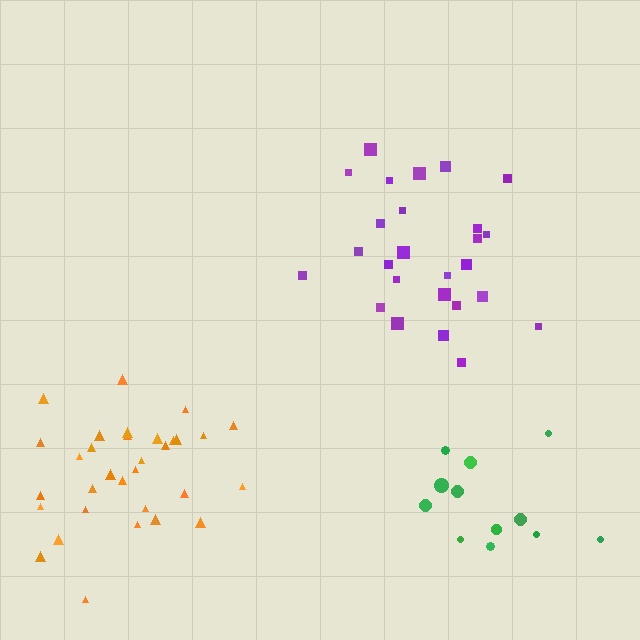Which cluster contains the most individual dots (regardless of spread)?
Orange (32).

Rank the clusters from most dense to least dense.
orange, purple, green.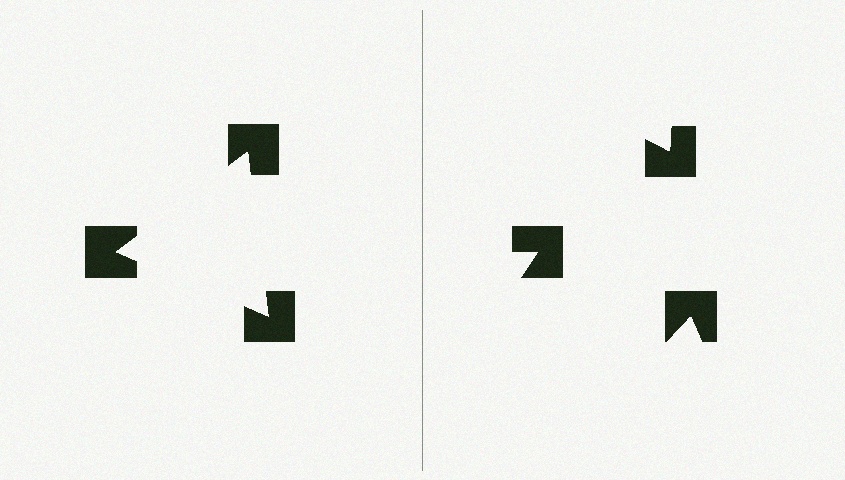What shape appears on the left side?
An illusory triangle.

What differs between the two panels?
The notched squares are positioned identically on both sides; only the wedge orientations differ. On the left they align to a triangle; on the right they are misaligned.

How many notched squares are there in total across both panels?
6 — 3 on each side.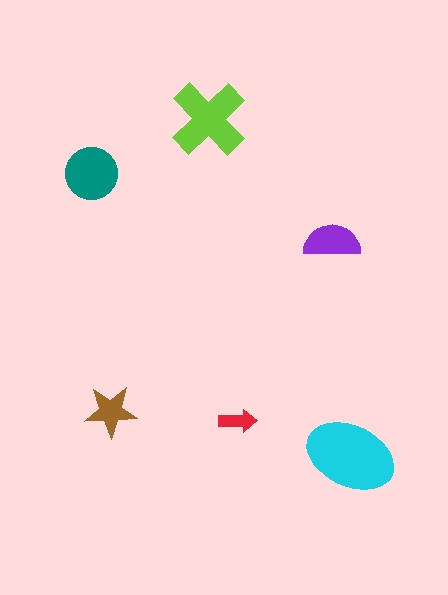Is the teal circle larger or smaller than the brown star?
Larger.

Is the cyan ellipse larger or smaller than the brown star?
Larger.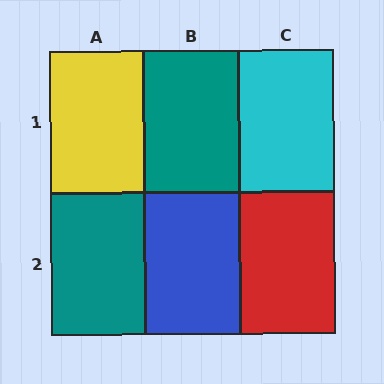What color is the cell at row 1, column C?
Cyan.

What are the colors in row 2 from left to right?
Teal, blue, red.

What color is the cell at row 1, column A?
Yellow.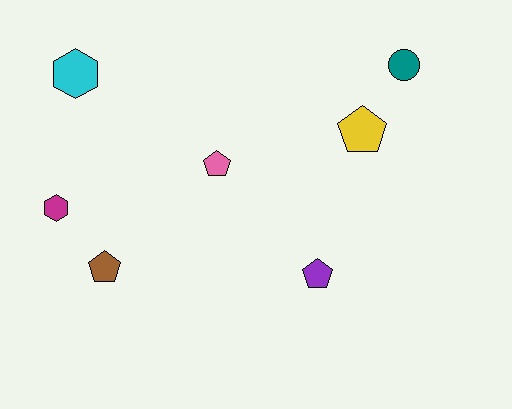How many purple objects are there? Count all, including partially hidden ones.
There is 1 purple object.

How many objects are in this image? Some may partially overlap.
There are 7 objects.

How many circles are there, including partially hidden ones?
There is 1 circle.